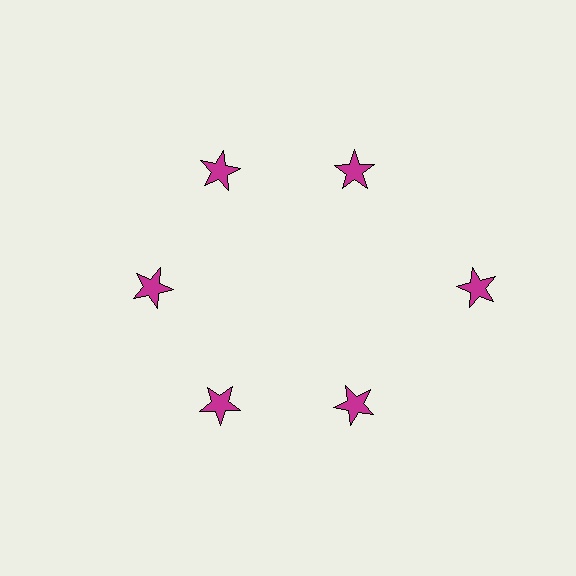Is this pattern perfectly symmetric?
No. The 6 magenta stars are arranged in a ring, but one element near the 3 o'clock position is pushed outward from the center, breaking the 6-fold rotational symmetry.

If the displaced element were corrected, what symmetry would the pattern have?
It would have 6-fold rotational symmetry — the pattern would map onto itself every 60 degrees.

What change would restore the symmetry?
The symmetry would be restored by moving it inward, back onto the ring so that all 6 stars sit at equal angles and equal distance from the center.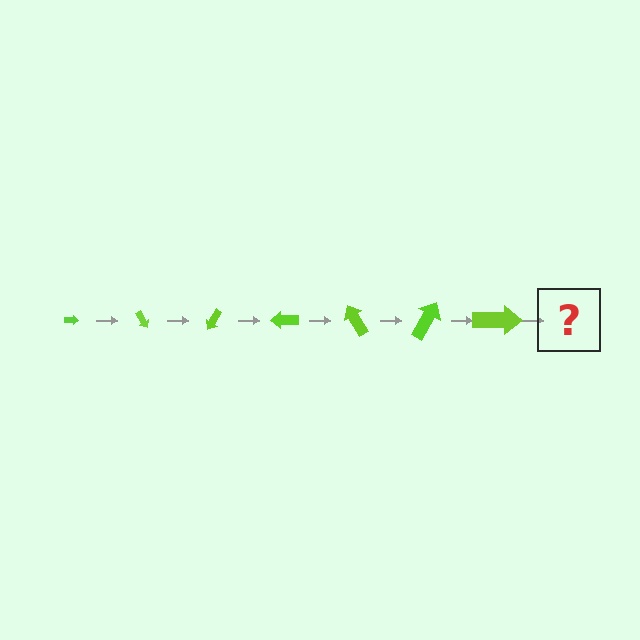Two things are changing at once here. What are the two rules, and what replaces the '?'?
The two rules are that the arrow grows larger each step and it rotates 60 degrees each step. The '?' should be an arrow, larger than the previous one and rotated 420 degrees from the start.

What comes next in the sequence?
The next element should be an arrow, larger than the previous one and rotated 420 degrees from the start.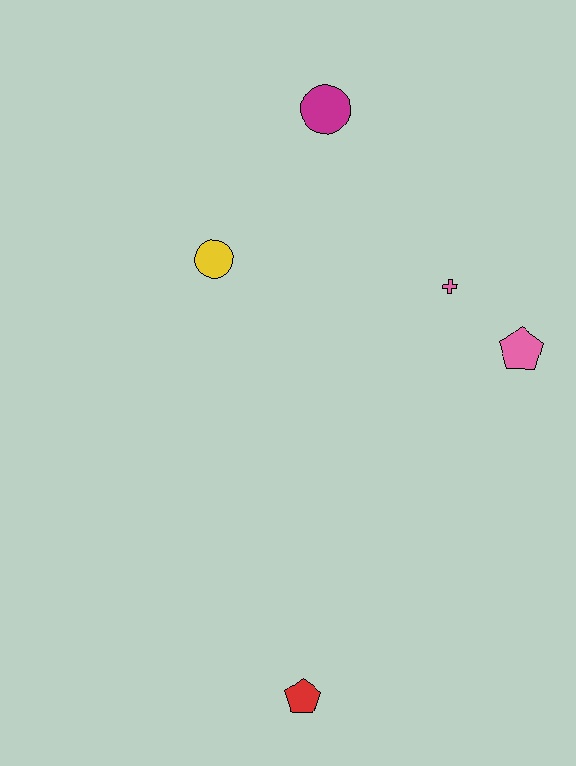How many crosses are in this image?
There is 1 cross.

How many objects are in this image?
There are 5 objects.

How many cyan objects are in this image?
There are no cyan objects.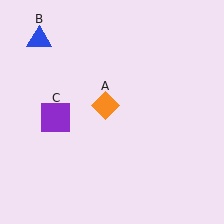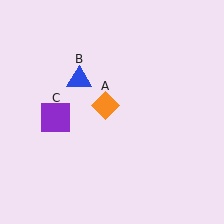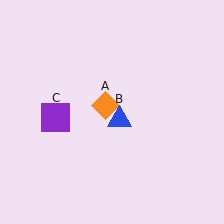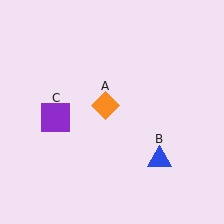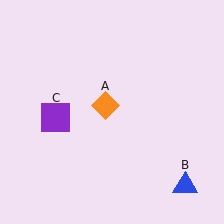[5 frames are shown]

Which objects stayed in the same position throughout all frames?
Orange diamond (object A) and purple square (object C) remained stationary.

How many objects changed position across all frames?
1 object changed position: blue triangle (object B).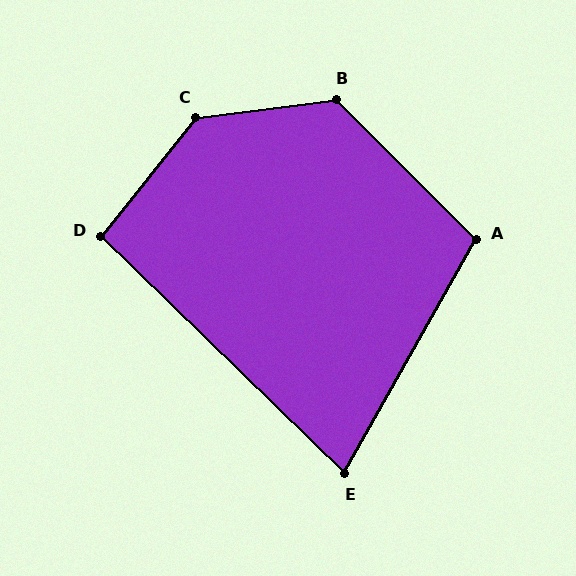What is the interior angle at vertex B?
Approximately 128 degrees (obtuse).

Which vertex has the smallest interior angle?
E, at approximately 75 degrees.